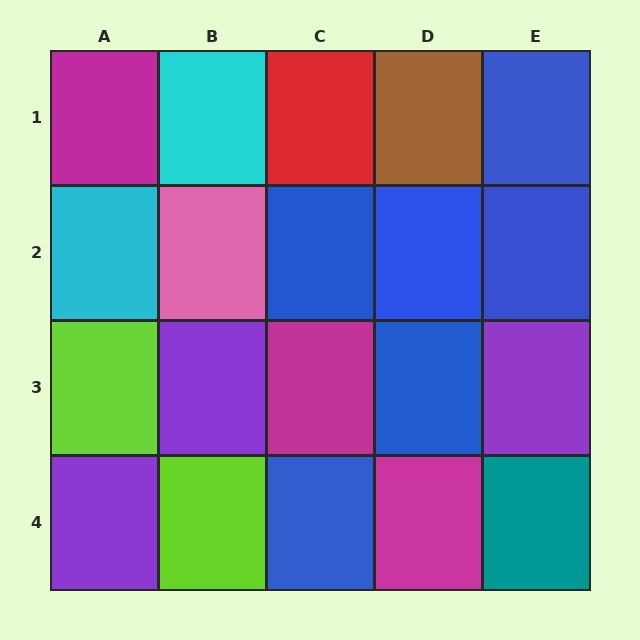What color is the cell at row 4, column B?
Lime.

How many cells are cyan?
2 cells are cyan.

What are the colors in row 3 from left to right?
Lime, purple, magenta, blue, purple.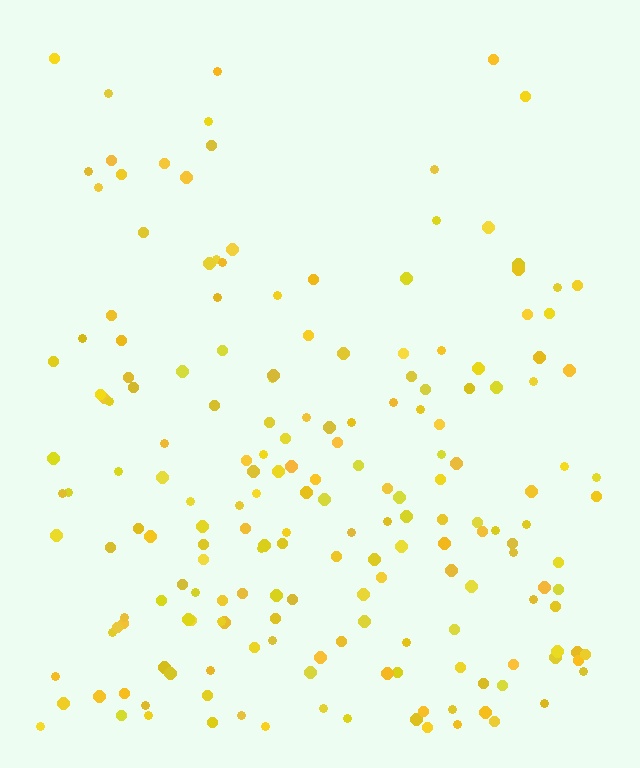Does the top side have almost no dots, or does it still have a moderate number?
Still a moderate number, just noticeably fewer than the bottom.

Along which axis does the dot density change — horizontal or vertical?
Vertical.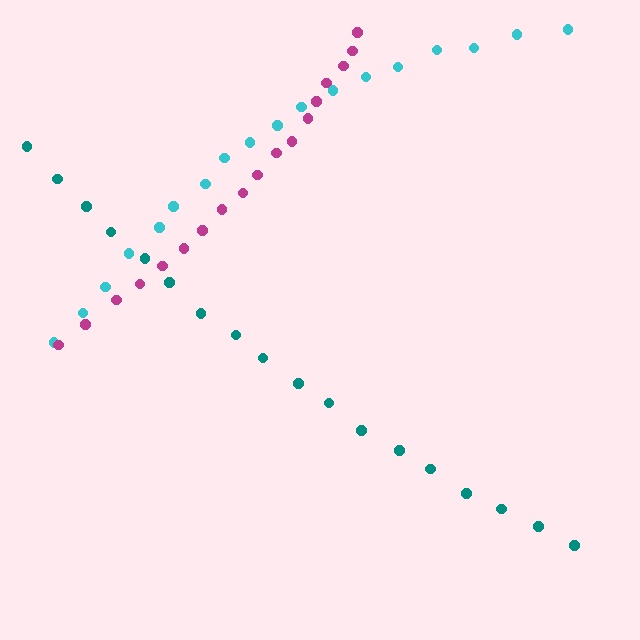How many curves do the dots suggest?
There are 3 distinct paths.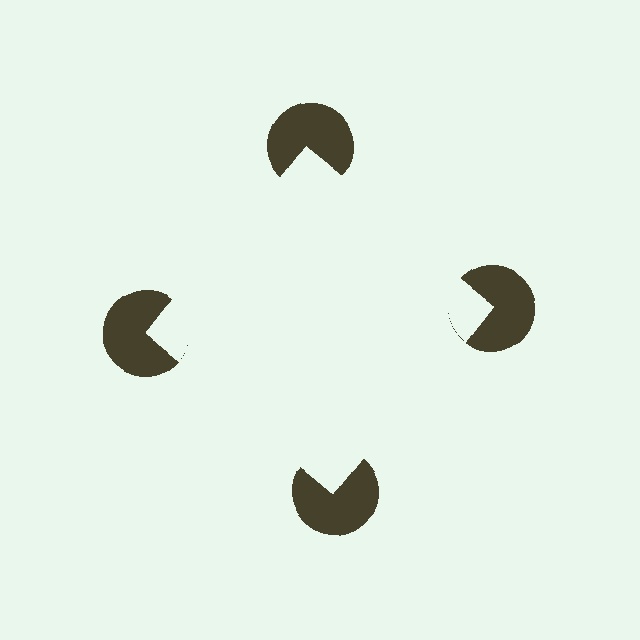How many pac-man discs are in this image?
There are 4 — one at each vertex of the illusory square.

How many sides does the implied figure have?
4 sides.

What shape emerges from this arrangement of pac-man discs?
An illusory square — its edges are inferred from the aligned wedge cuts in the pac-man discs, not physically drawn.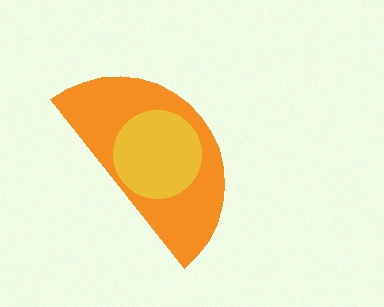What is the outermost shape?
The orange semicircle.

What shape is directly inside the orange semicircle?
The yellow circle.